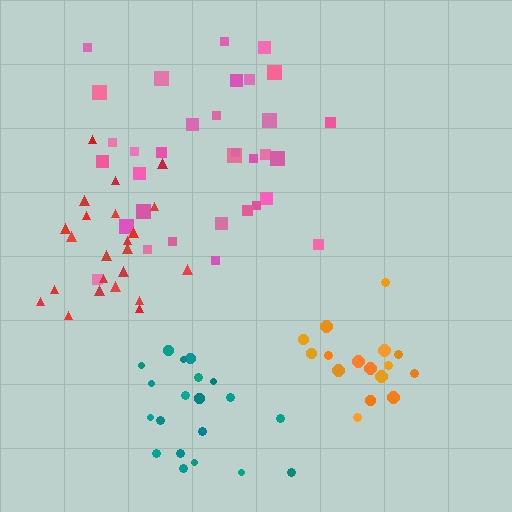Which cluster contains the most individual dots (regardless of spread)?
Pink (33).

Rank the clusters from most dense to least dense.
orange, red, teal, pink.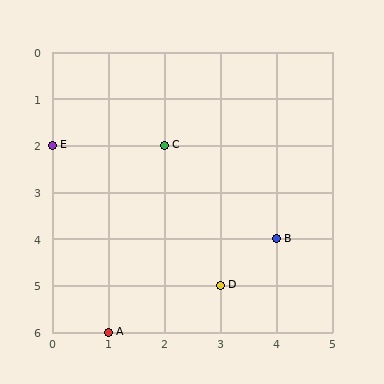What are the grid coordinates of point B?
Point B is at grid coordinates (4, 4).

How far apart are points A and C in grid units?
Points A and C are 1 column and 4 rows apart (about 4.1 grid units diagonally).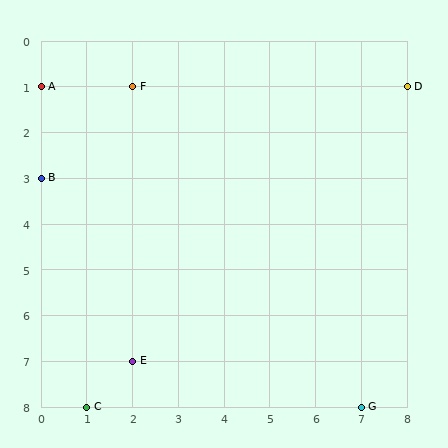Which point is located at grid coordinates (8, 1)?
Point D is at (8, 1).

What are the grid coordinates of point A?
Point A is at grid coordinates (0, 1).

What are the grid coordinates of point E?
Point E is at grid coordinates (2, 7).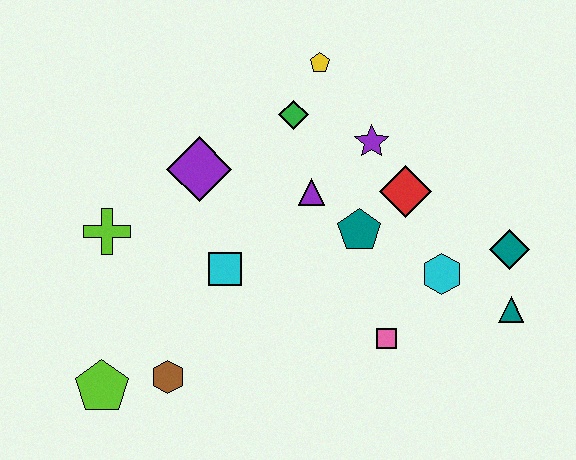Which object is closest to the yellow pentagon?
The green diamond is closest to the yellow pentagon.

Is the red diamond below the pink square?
No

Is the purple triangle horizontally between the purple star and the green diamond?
Yes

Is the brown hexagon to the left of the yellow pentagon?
Yes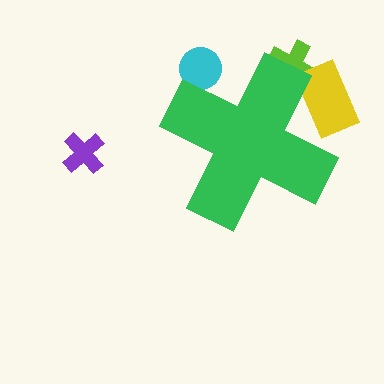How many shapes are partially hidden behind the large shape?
3 shapes are partially hidden.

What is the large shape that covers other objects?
A green cross.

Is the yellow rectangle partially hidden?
Yes, the yellow rectangle is partially hidden behind the green cross.